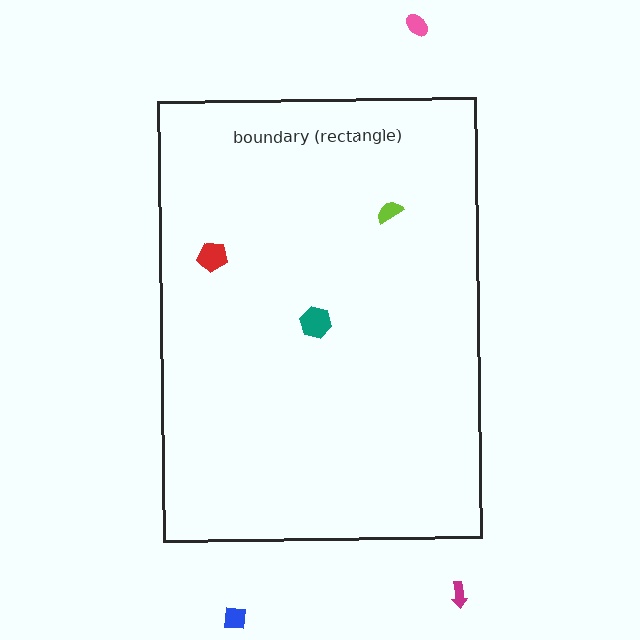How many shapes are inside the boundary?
3 inside, 3 outside.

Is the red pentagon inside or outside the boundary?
Inside.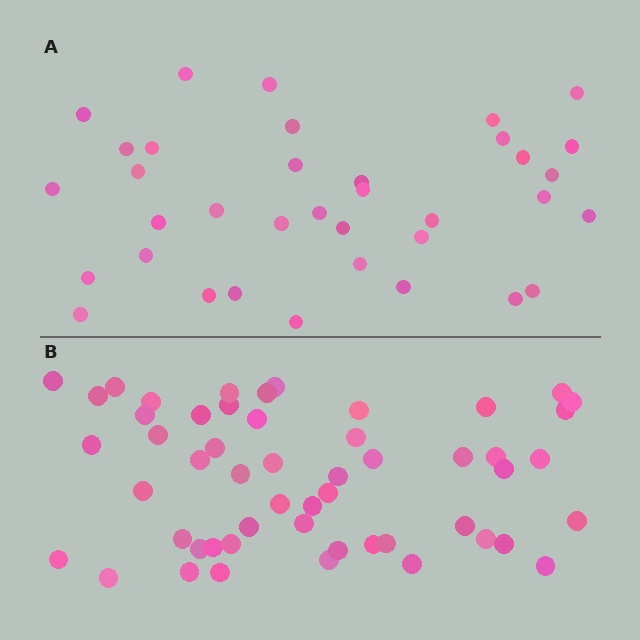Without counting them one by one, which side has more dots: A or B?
Region B (the bottom region) has more dots.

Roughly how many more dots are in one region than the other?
Region B has approximately 15 more dots than region A.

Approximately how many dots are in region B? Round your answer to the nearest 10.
About 50 dots. (The exact count is 53, which rounds to 50.)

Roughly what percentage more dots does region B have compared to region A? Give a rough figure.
About 45% more.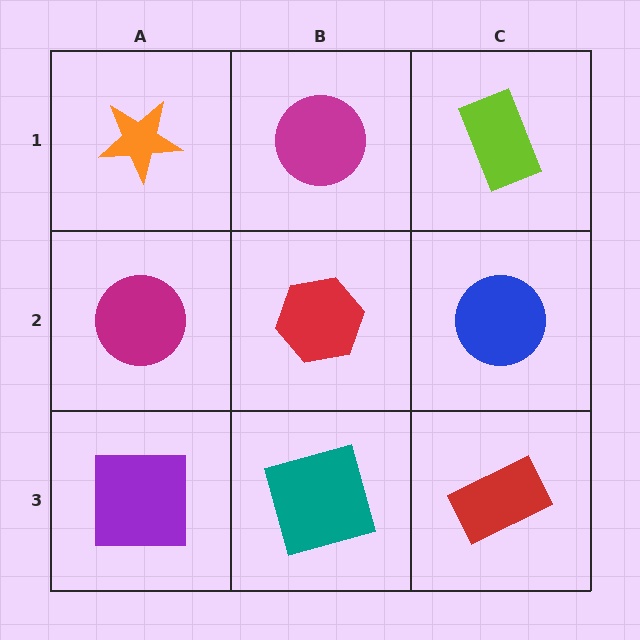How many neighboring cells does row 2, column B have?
4.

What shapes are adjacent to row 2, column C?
A lime rectangle (row 1, column C), a red rectangle (row 3, column C), a red hexagon (row 2, column B).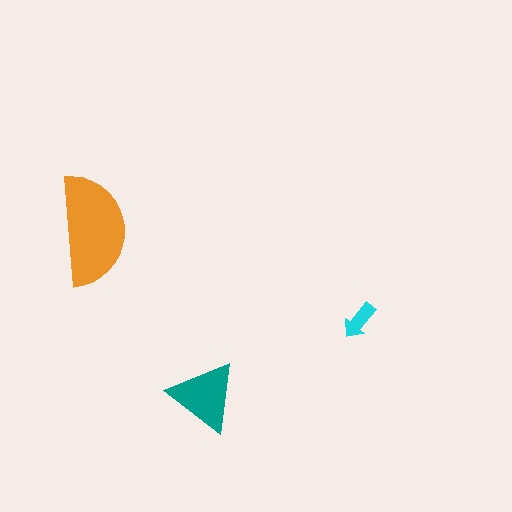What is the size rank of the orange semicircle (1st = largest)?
1st.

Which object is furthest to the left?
The orange semicircle is leftmost.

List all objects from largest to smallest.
The orange semicircle, the teal triangle, the cyan arrow.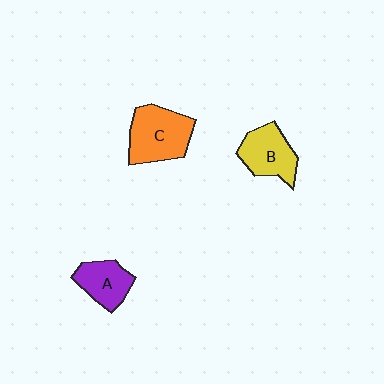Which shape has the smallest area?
Shape A (purple).